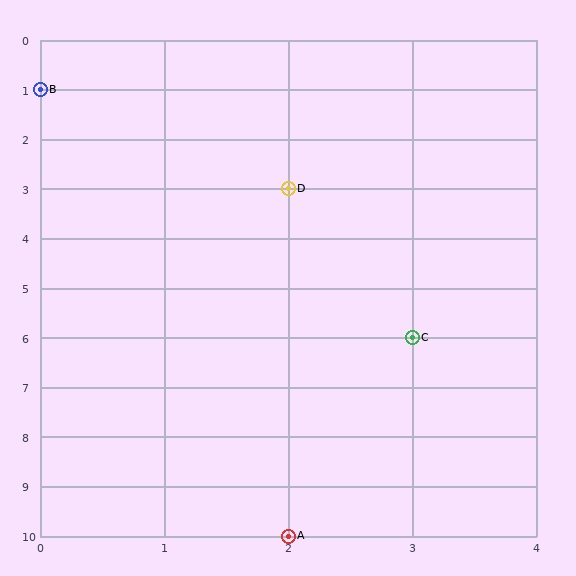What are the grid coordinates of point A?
Point A is at grid coordinates (2, 10).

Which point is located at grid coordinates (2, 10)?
Point A is at (2, 10).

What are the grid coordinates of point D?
Point D is at grid coordinates (2, 3).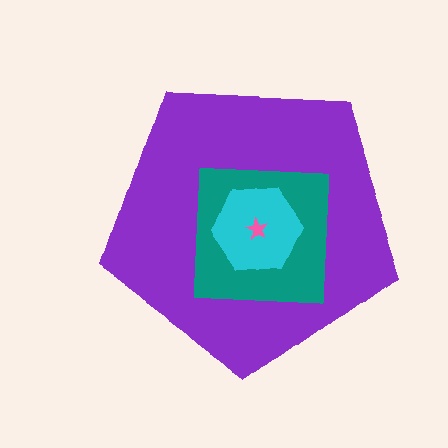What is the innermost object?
The pink star.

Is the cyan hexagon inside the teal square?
Yes.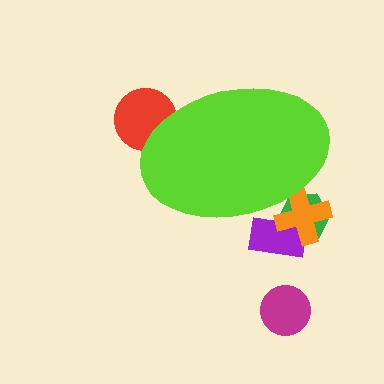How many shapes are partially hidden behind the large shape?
4 shapes are partially hidden.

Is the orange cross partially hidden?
Yes, the orange cross is partially hidden behind the lime ellipse.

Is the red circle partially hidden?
Yes, the red circle is partially hidden behind the lime ellipse.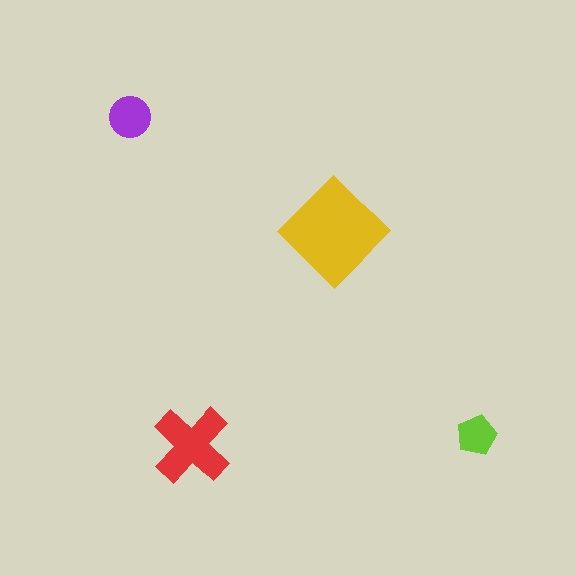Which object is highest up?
The purple circle is topmost.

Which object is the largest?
The yellow diamond.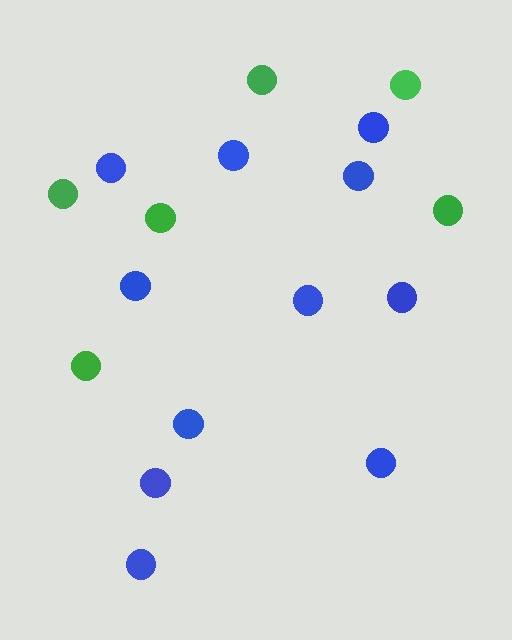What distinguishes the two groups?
There are 2 groups: one group of green circles (6) and one group of blue circles (11).